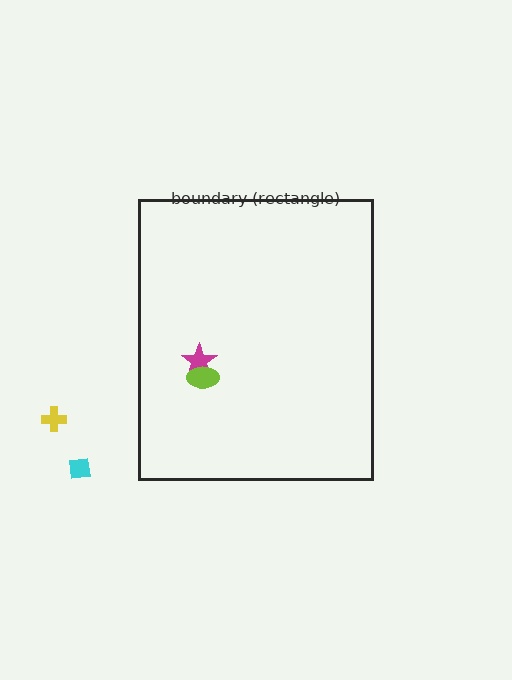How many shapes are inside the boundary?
2 inside, 2 outside.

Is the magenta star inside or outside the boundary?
Inside.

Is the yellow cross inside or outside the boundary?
Outside.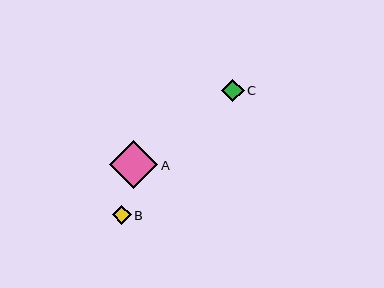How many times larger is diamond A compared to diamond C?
Diamond A is approximately 2.1 times the size of diamond C.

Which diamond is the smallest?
Diamond B is the smallest with a size of approximately 19 pixels.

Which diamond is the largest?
Diamond A is the largest with a size of approximately 48 pixels.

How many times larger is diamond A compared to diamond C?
Diamond A is approximately 2.1 times the size of diamond C.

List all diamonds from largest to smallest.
From largest to smallest: A, C, B.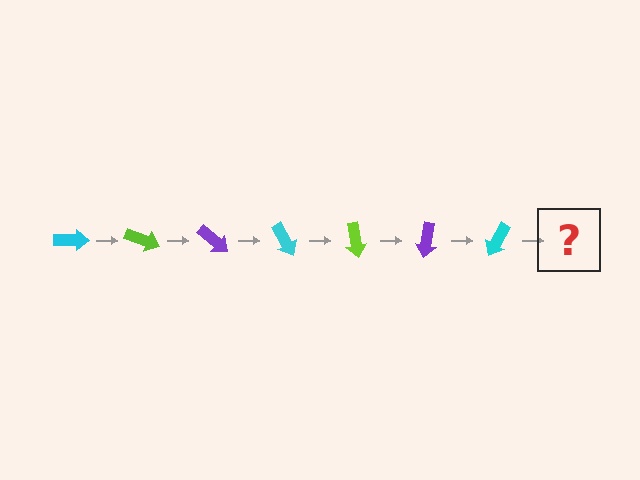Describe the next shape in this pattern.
It should be a lime arrow, rotated 140 degrees from the start.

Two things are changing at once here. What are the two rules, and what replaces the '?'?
The two rules are that it rotates 20 degrees each step and the color cycles through cyan, lime, and purple. The '?' should be a lime arrow, rotated 140 degrees from the start.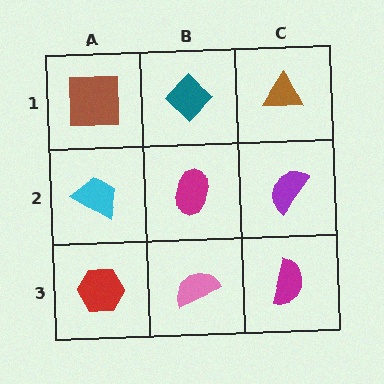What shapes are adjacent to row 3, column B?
A magenta ellipse (row 2, column B), a red hexagon (row 3, column A), a magenta semicircle (row 3, column C).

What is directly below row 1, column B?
A magenta ellipse.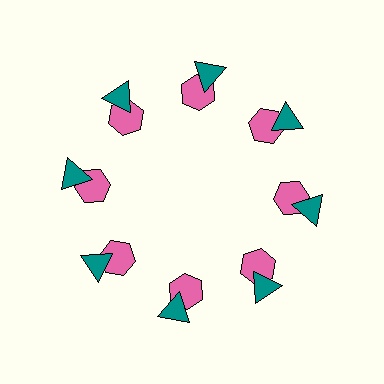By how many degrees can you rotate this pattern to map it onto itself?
The pattern maps onto itself every 45 degrees of rotation.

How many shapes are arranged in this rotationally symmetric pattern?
There are 16 shapes, arranged in 8 groups of 2.